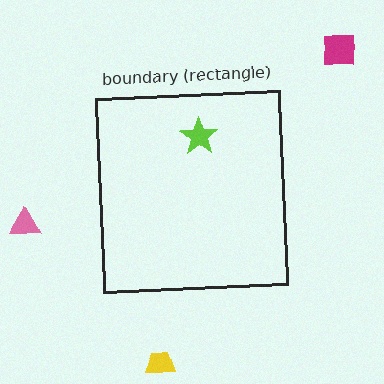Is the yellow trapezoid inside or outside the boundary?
Outside.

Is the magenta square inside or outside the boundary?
Outside.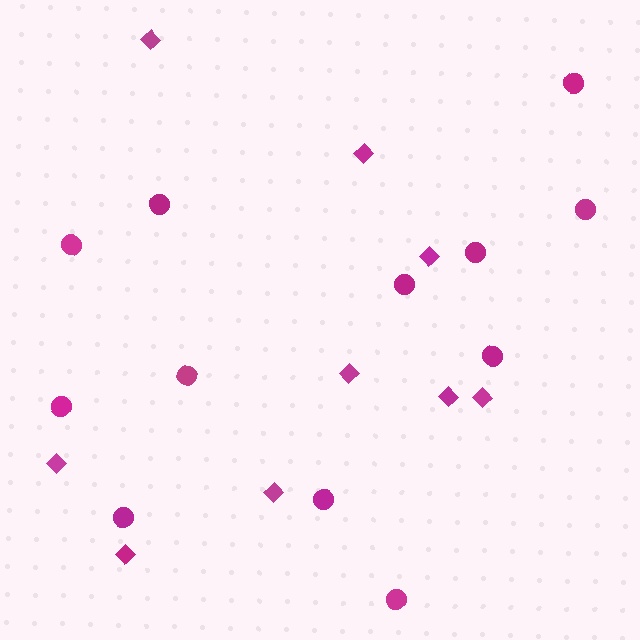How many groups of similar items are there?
There are 2 groups: one group of circles (12) and one group of diamonds (9).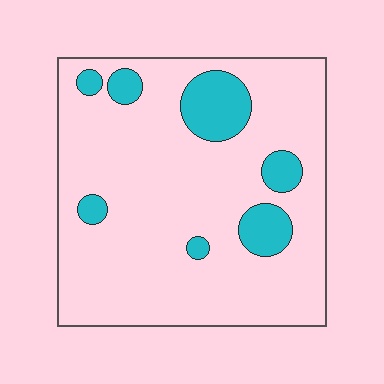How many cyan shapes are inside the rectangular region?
7.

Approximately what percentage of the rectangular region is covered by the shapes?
Approximately 15%.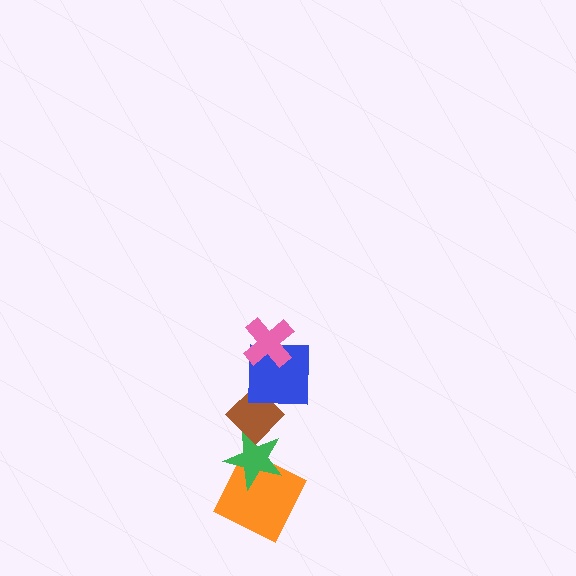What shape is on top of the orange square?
The green star is on top of the orange square.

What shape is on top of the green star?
The brown diamond is on top of the green star.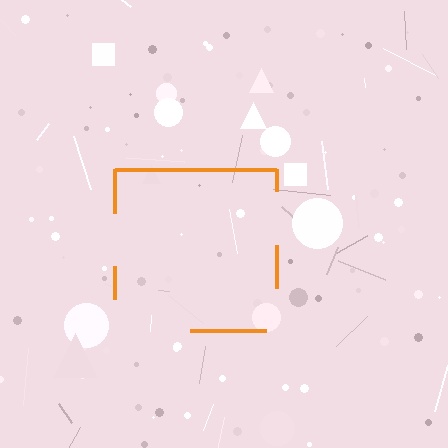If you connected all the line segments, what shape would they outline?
They would outline a square.